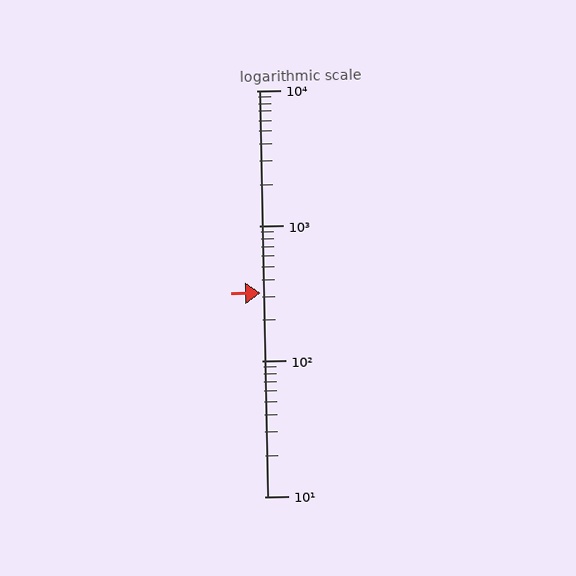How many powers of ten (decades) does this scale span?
The scale spans 3 decades, from 10 to 10000.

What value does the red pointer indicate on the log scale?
The pointer indicates approximately 320.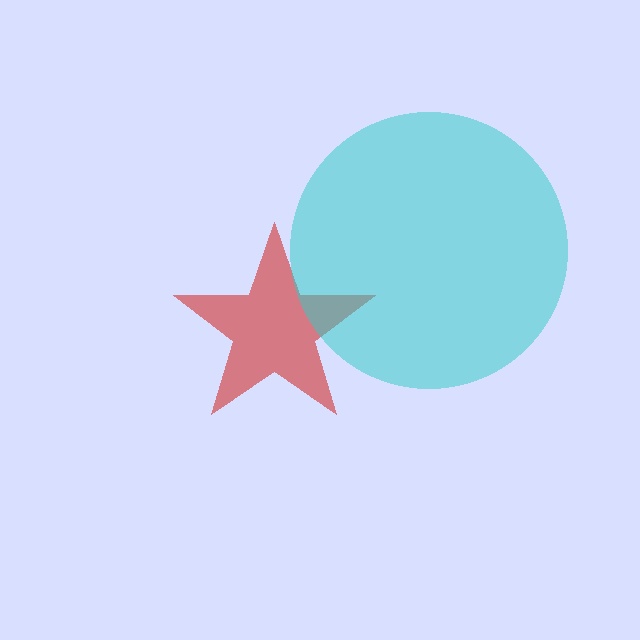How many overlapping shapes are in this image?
There are 2 overlapping shapes in the image.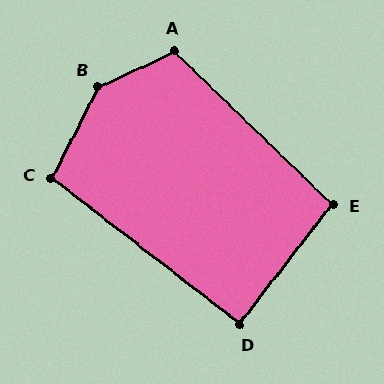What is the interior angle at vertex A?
Approximately 111 degrees (obtuse).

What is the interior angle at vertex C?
Approximately 101 degrees (obtuse).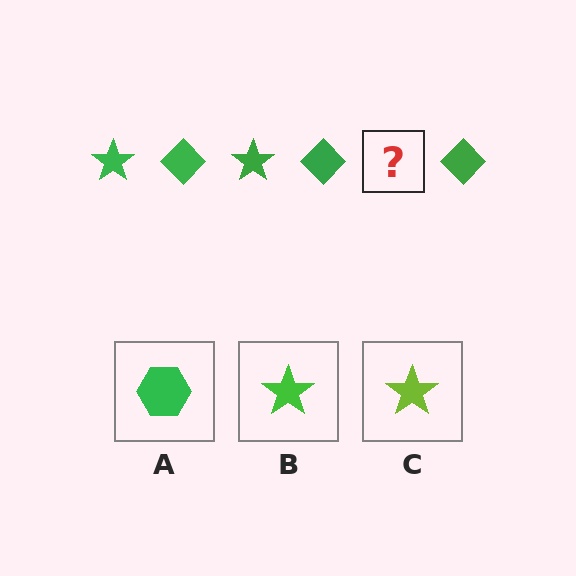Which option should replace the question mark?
Option B.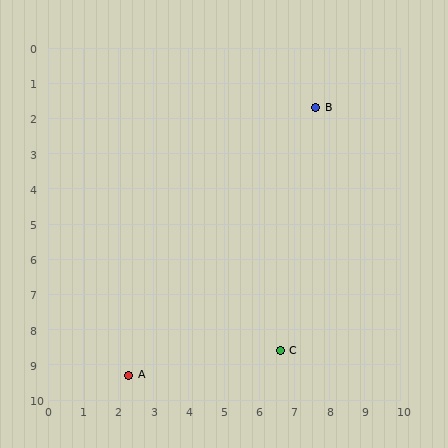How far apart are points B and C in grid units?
Points B and C are about 7.0 grid units apart.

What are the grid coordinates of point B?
Point B is at approximately (7.6, 1.7).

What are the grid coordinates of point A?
Point A is at approximately (2.3, 9.3).